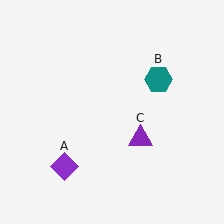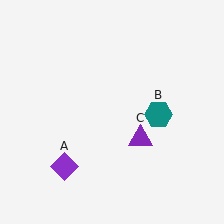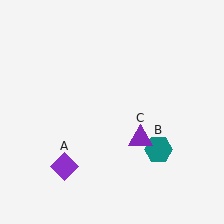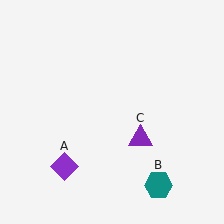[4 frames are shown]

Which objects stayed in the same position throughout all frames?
Purple diamond (object A) and purple triangle (object C) remained stationary.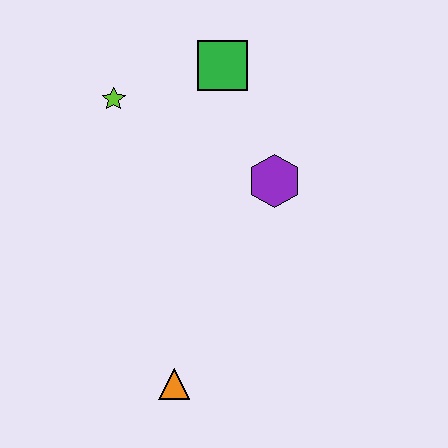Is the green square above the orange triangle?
Yes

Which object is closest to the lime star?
The green square is closest to the lime star.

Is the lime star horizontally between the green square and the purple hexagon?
No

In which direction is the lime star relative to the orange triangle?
The lime star is above the orange triangle.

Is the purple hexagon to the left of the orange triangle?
No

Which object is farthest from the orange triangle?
The green square is farthest from the orange triangle.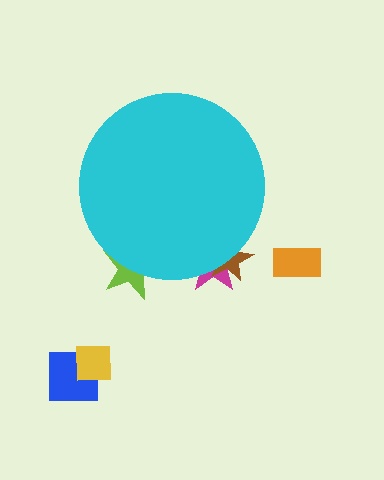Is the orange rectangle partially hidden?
No, the orange rectangle is fully visible.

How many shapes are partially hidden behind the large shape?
3 shapes are partially hidden.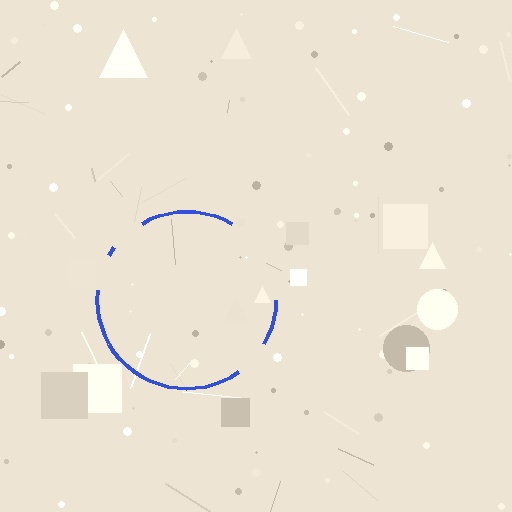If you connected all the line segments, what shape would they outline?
They would outline a circle.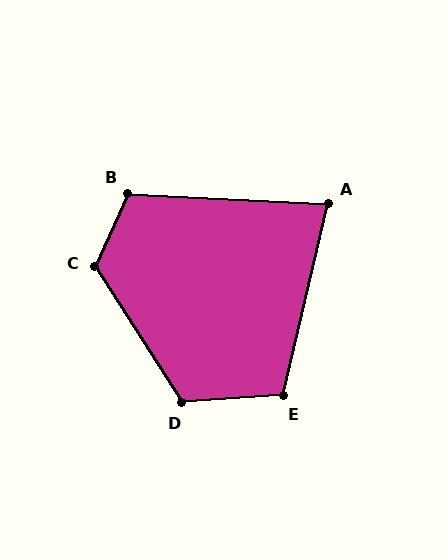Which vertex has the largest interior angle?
C, at approximately 124 degrees.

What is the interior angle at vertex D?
Approximately 118 degrees (obtuse).